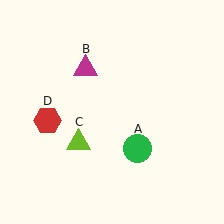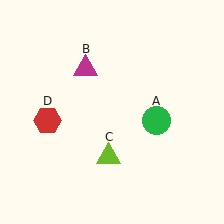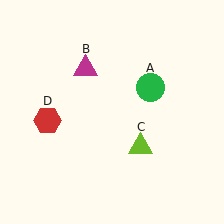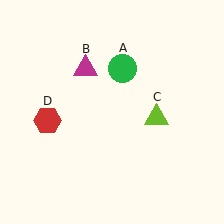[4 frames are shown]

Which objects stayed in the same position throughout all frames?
Magenta triangle (object B) and red hexagon (object D) remained stationary.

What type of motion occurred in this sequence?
The green circle (object A), lime triangle (object C) rotated counterclockwise around the center of the scene.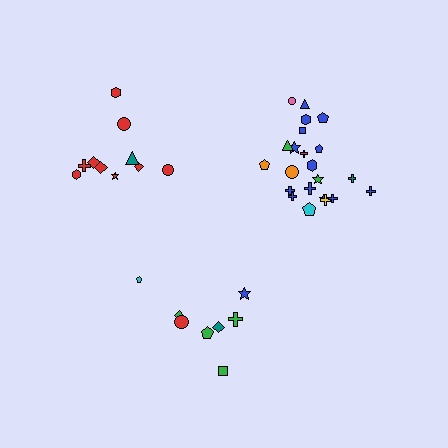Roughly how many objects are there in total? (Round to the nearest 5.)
Roughly 40 objects in total.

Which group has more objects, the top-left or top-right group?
The top-right group.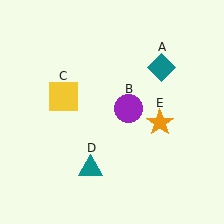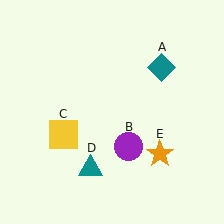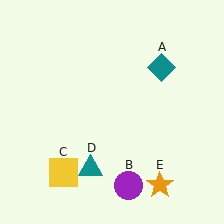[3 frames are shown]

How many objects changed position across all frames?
3 objects changed position: purple circle (object B), yellow square (object C), orange star (object E).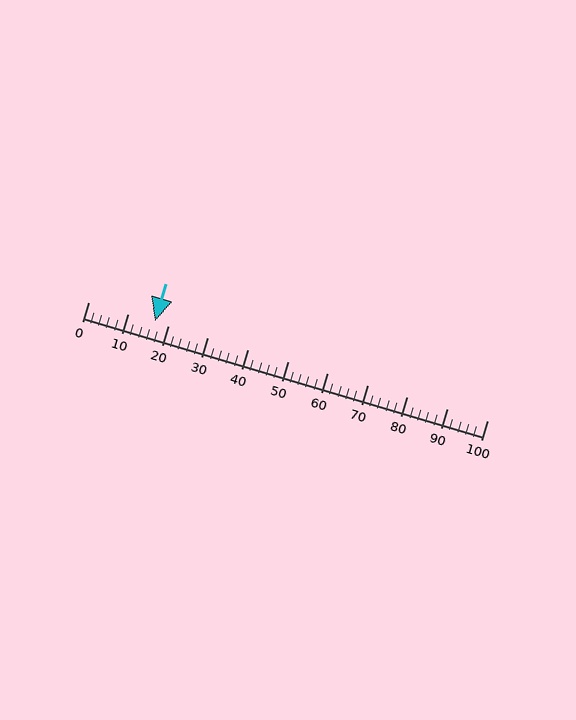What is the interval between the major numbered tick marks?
The major tick marks are spaced 10 units apart.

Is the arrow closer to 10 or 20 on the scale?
The arrow is closer to 20.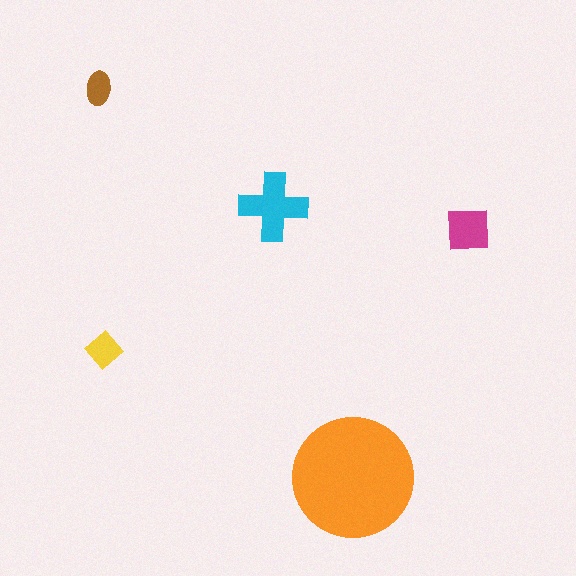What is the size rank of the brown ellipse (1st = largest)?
5th.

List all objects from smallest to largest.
The brown ellipse, the yellow diamond, the magenta square, the cyan cross, the orange circle.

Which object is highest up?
The brown ellipse is topmost.